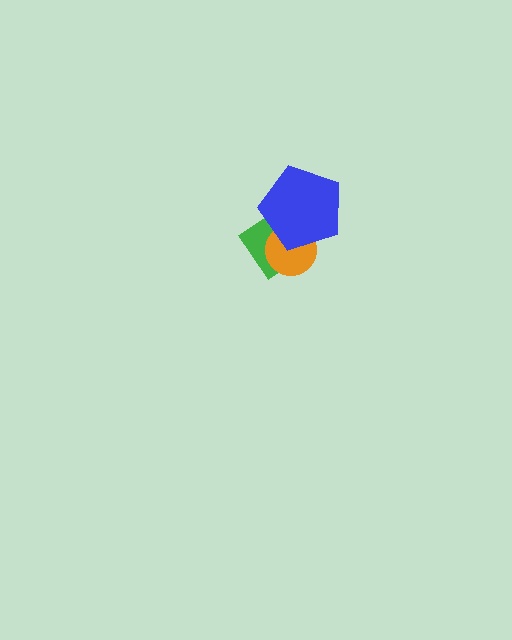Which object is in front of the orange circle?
The blue pentagon is in front of the orange circle.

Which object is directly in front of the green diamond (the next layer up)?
The orange circle is directly in front of the green diamond.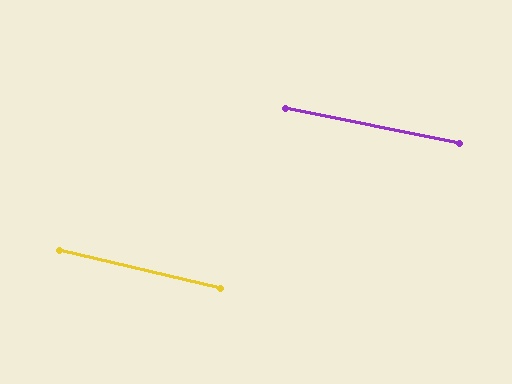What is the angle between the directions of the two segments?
Approximately 2 degrees.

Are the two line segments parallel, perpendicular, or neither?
Parallel — their directions differ by only 1.7°.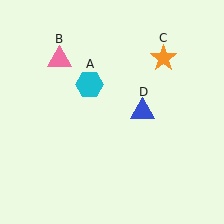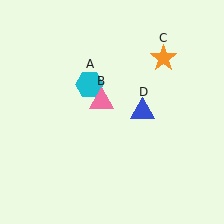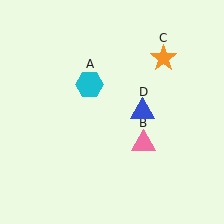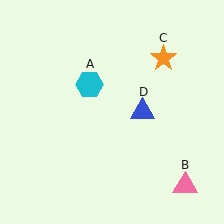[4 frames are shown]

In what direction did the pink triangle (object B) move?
The pink triangle (object B) moved down and to the right.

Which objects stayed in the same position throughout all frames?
Cyan hexagon (object A) and orange star (object C) and blue triangle (object D) remained stationary.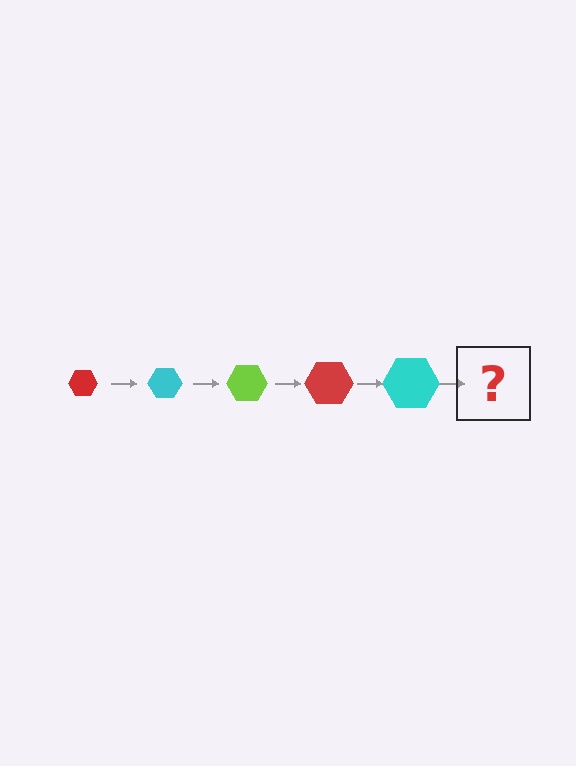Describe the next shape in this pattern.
It should be a lime hexagon, larger than the previous one.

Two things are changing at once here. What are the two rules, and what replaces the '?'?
The two rules are that the hexagon grows larger each step and the color cycles through red, cyan, and lime. The '?' should be a lime hexagon, larger than the previous one.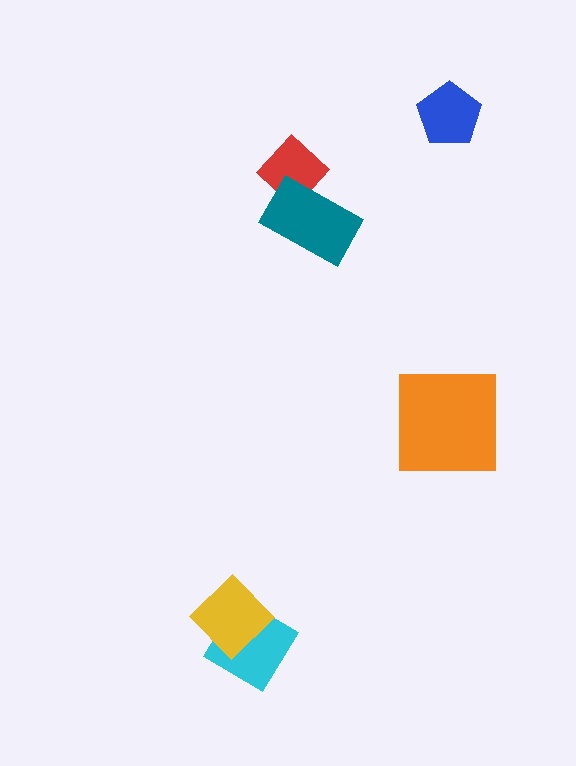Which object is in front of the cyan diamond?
The yellow diamond is in front of the cyan diamond.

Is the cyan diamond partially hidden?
Yes, it is partially covered by another shape.